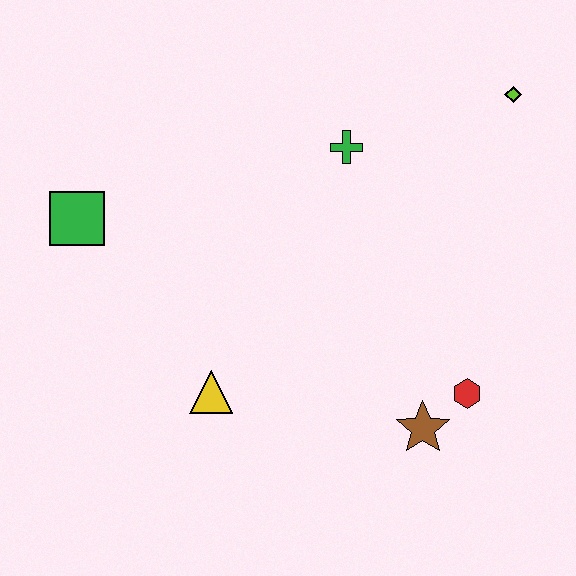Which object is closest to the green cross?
The lime diamond is closest to the green cross.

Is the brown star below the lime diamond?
Yes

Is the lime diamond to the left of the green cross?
No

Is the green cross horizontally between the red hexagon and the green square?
Yes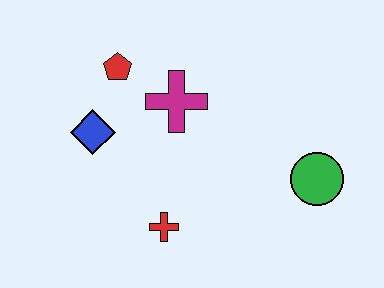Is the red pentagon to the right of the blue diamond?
Yes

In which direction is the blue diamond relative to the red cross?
The blue diamond is above the red cross.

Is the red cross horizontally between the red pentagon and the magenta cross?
Yes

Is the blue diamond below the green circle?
No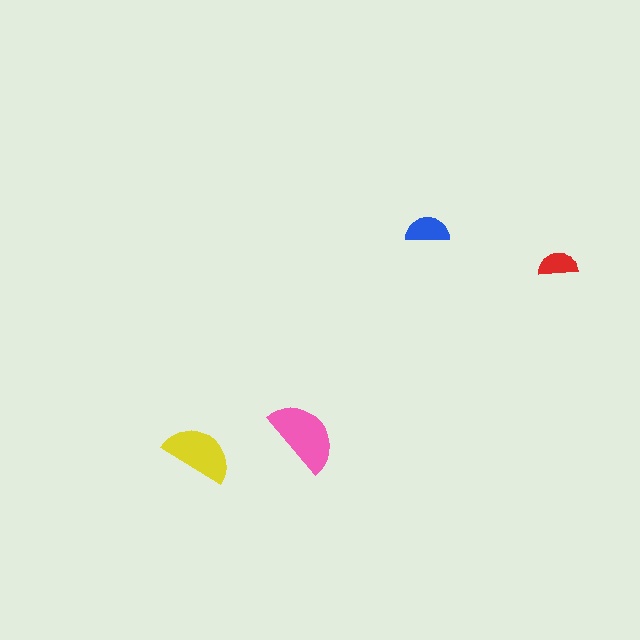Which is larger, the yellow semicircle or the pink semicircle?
The pink one.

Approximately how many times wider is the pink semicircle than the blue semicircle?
About 1.5 times wider.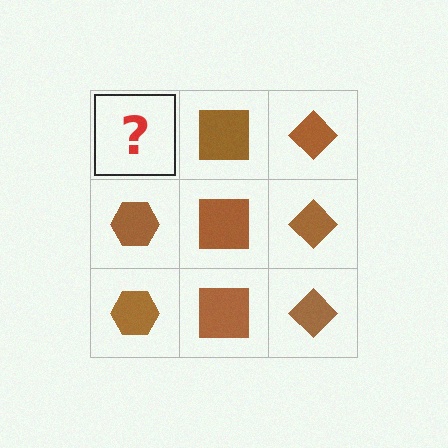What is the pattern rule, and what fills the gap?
The rule is that each column has a consistent shape. The gap should be filled with a brown hexagon.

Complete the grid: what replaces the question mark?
The question mark should be replaced with a brown hexagon.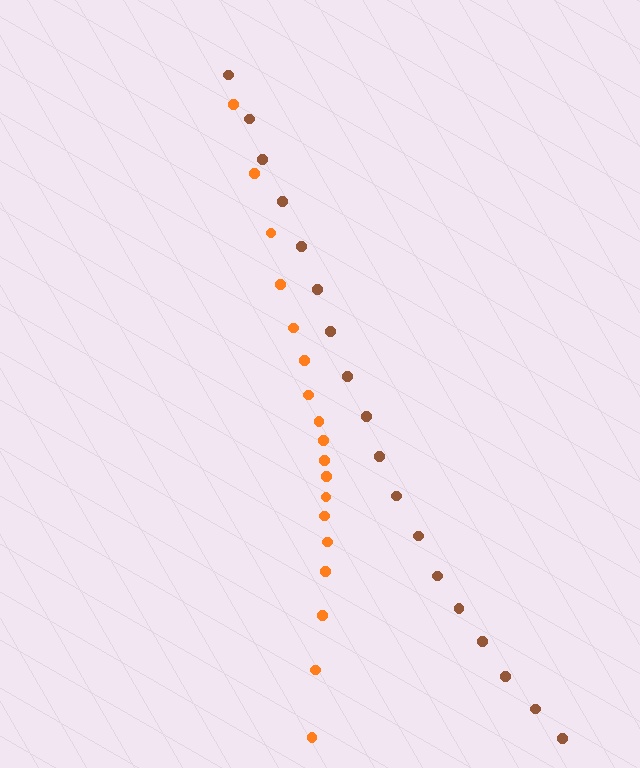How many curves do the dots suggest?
There are 2 distinct paths.